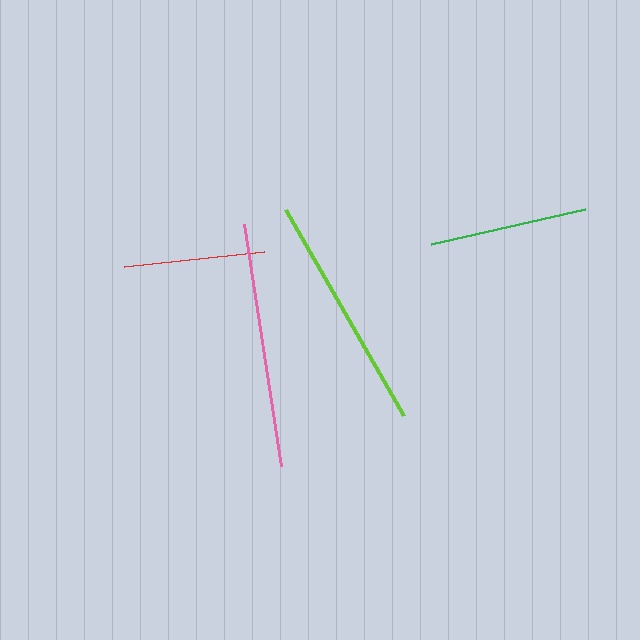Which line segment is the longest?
The pink line is the longest at approximately 245 pixels.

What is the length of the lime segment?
The lime segment is approximately 237 pixels long.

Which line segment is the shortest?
The red line is the shortest at approximately 141 pixels.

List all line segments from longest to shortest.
From longest to shortest: pink, lime, green, red.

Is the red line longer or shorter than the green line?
The green line is longer than the red line.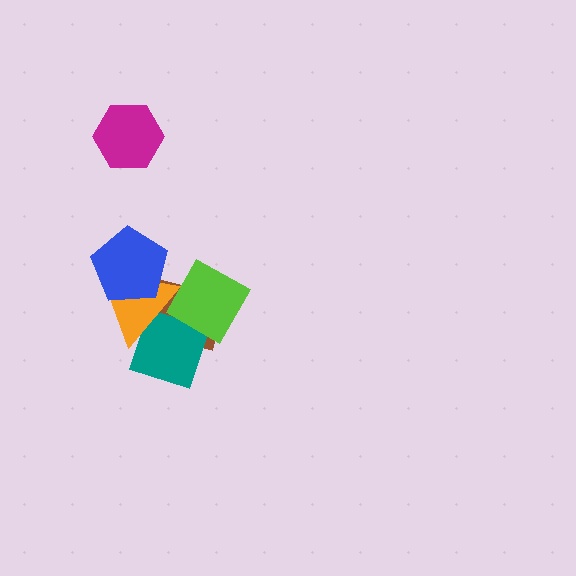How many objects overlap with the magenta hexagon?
0 objects overlap with the magenta hexagon.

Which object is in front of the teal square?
The orange triangle is in front of the teal square.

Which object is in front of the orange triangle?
The blue pentagon is in front of the orange triangle.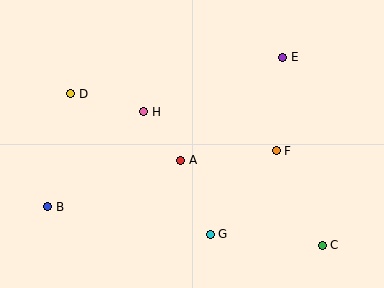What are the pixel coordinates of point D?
Point D is at (71, 94).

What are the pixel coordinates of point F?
Point F is at (276, 151).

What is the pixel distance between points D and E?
The distance between D and E is 215 pixels.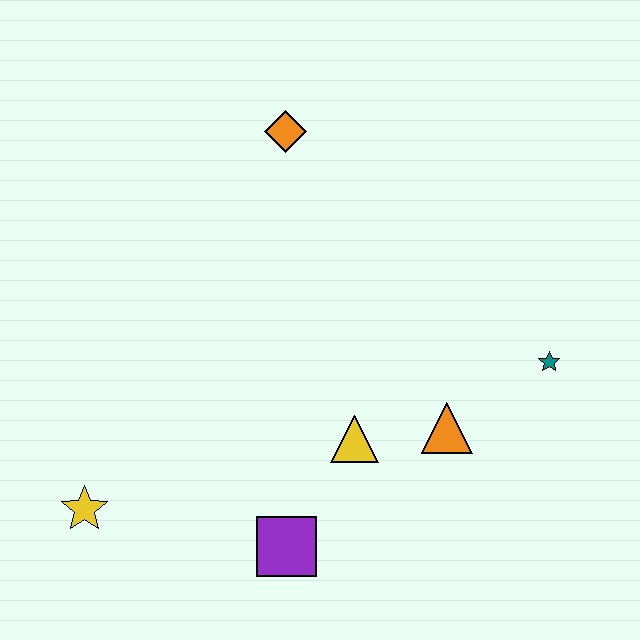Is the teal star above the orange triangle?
Yes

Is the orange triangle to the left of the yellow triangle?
No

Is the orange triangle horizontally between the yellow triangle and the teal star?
Yes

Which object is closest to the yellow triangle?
The orange triangle is closest to the yellow triangle.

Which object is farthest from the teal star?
The yellow star is farthest from the teal star.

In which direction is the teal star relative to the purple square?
The teal star is to the right of the purple square.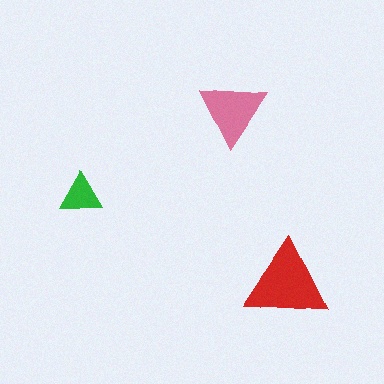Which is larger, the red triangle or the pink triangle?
The red one.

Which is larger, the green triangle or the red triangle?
The red one.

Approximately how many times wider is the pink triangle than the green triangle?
About 1.5 times wider.